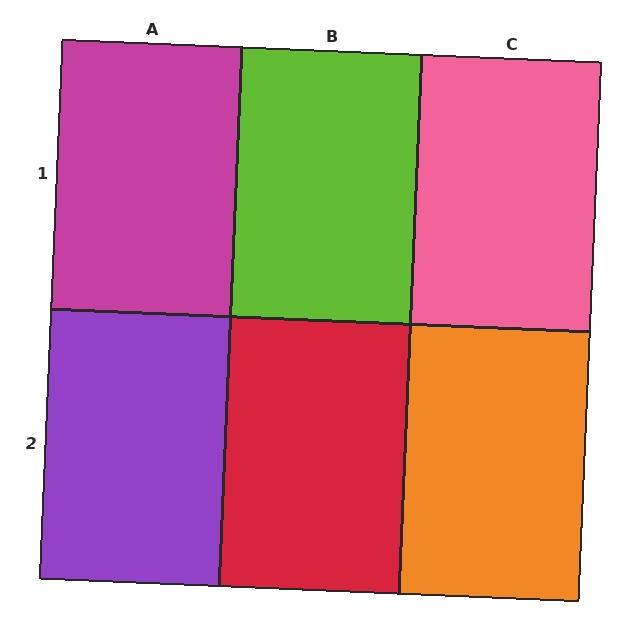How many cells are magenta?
1 cell is magenta.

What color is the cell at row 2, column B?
Red.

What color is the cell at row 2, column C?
Orange.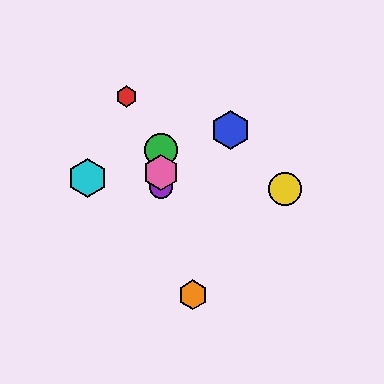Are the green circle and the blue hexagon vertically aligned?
No, the green circle is at x≈161 and the blue hexagon is at x≈231.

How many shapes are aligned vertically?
3 shapes (the green circle, the purple circle, the pink hexagon) are aligned vertically.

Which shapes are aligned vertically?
The green circle, the purple circle, the pink hexagon are aligned vertically.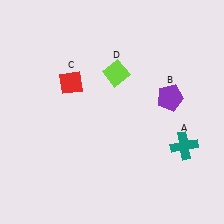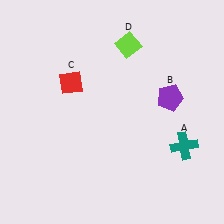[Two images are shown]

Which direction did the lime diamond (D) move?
The lime diamond (D) moved up.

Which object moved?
The lime diamond (D) moved up.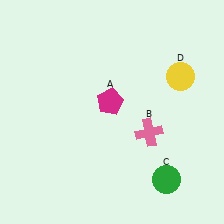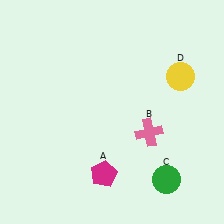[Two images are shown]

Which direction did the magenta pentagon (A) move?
The magenta pentagon (A) moved down.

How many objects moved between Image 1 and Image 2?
1 object moved between the two images.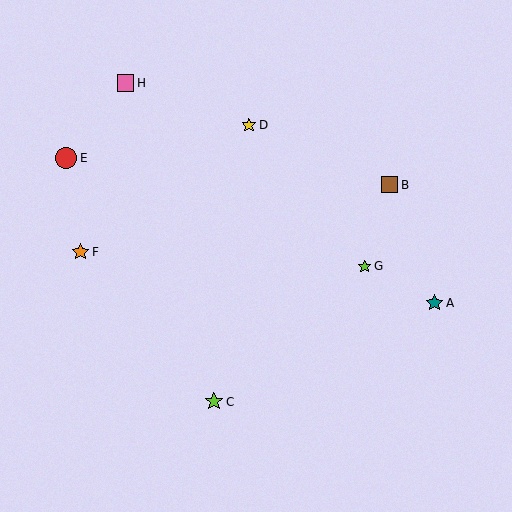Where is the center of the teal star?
The center of the teal star is at (435, 303).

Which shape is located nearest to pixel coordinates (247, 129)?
The yellow star (labeled D) at (249, 125) is nearest to that location.